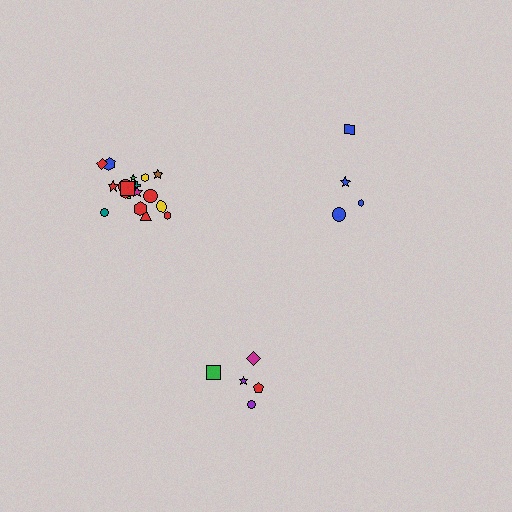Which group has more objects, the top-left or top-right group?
The top-left group.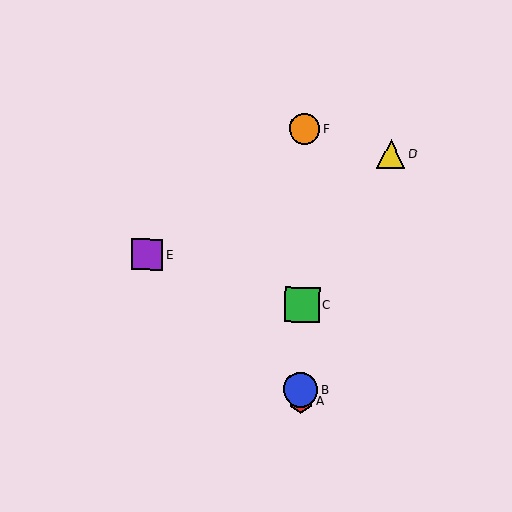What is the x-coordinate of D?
Object D is at x≈391.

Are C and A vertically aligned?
Yes, both are at x≈302.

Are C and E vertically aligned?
No, C is at x≈302 and E is at x≈147.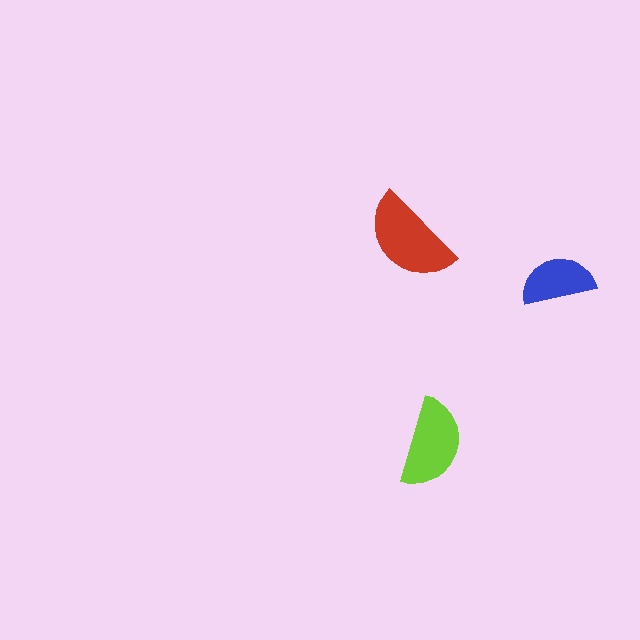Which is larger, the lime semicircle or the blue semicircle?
The lime one.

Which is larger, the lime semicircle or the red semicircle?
The red one.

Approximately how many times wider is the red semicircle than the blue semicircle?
About 1.5 times wider.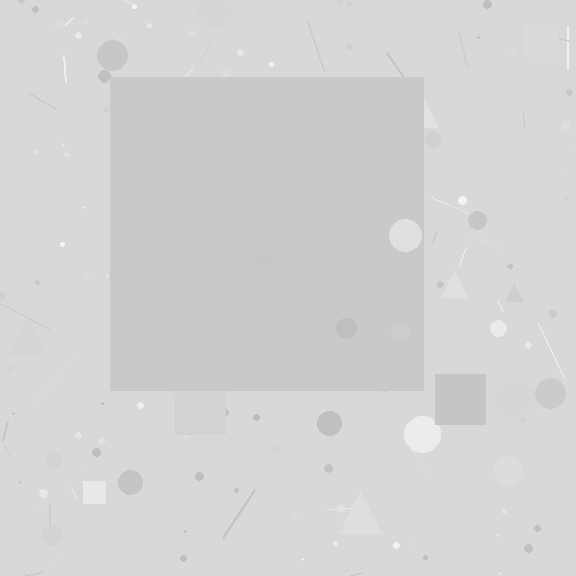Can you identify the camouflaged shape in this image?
The camouflaged shape is a square.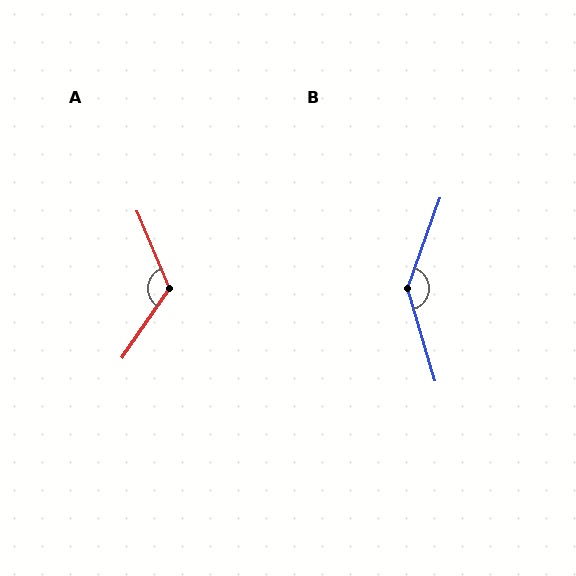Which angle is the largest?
B, at approximately 144 degrees.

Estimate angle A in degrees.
Approximately 123 degrees.